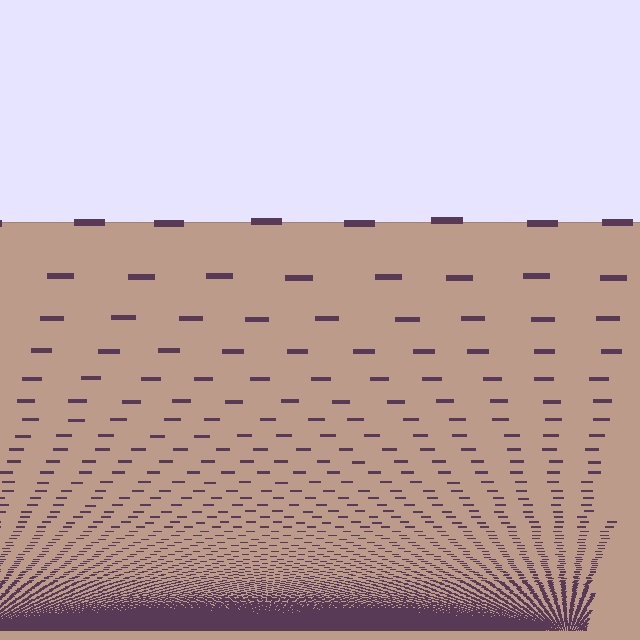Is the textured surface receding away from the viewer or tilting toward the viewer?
The surface appears to tilt toward the viewer. Texture elements get larger and sparser toward the top.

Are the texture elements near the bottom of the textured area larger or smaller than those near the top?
Smaller. The gradient is inverted — elements near the bottom are smaller and denser.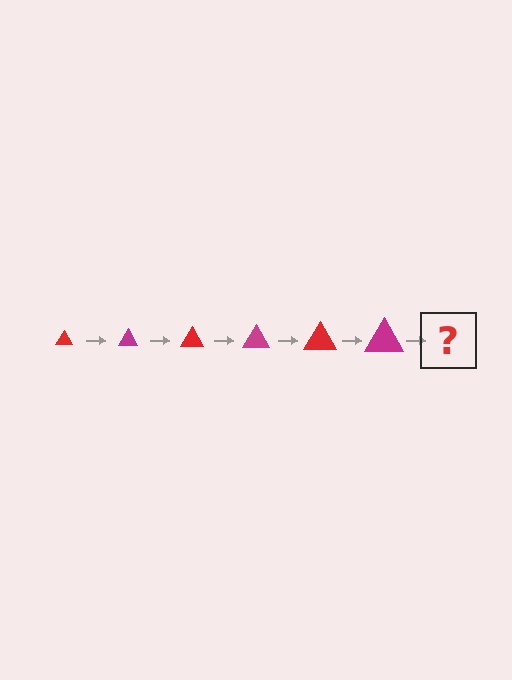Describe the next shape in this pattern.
It should be a red triangle, larger than the previous one.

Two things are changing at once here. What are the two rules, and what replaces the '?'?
The two rules are that the triangle grows larger each step and the color cycles through red and magenta. The '?' should be a red triangle, larger than the previous one.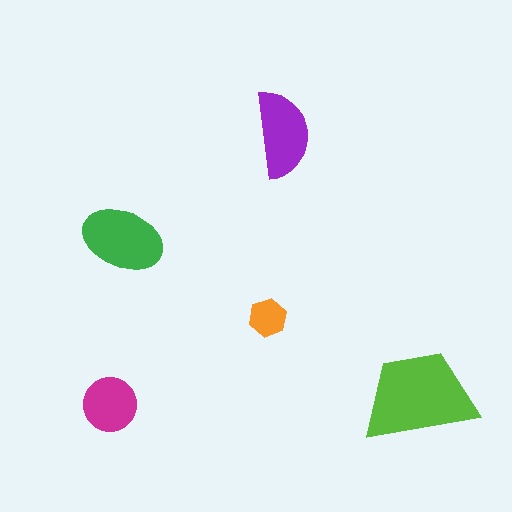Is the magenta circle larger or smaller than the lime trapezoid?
Smaller.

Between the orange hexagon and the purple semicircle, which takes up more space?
The purple semicircle.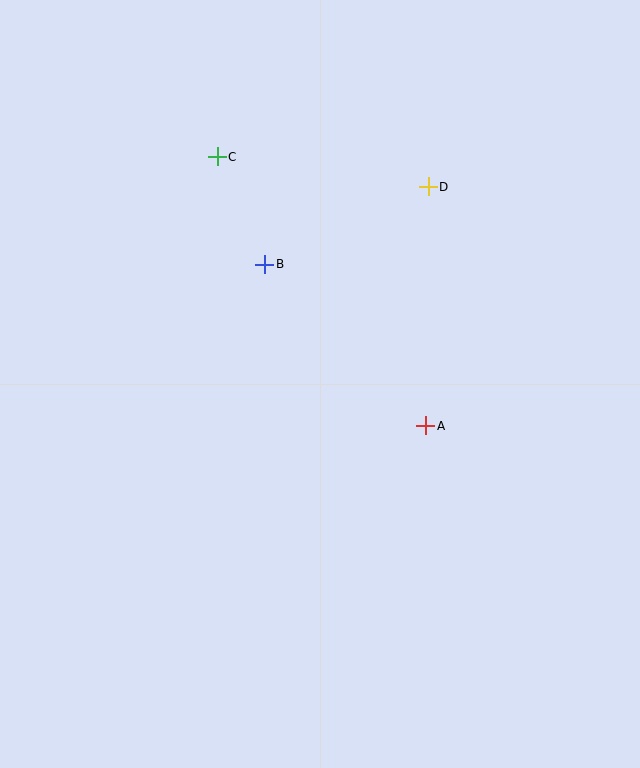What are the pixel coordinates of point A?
Point A is at (426, 426).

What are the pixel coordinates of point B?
Point B is at (265, 264).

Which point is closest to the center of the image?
Point A at (426, 426) is closest to the center.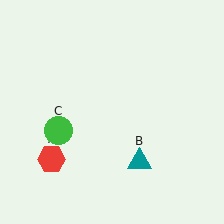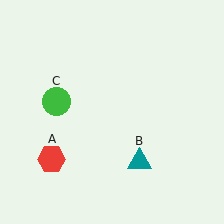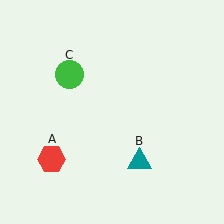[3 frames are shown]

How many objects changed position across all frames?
1 object changed position: green circle (object C).